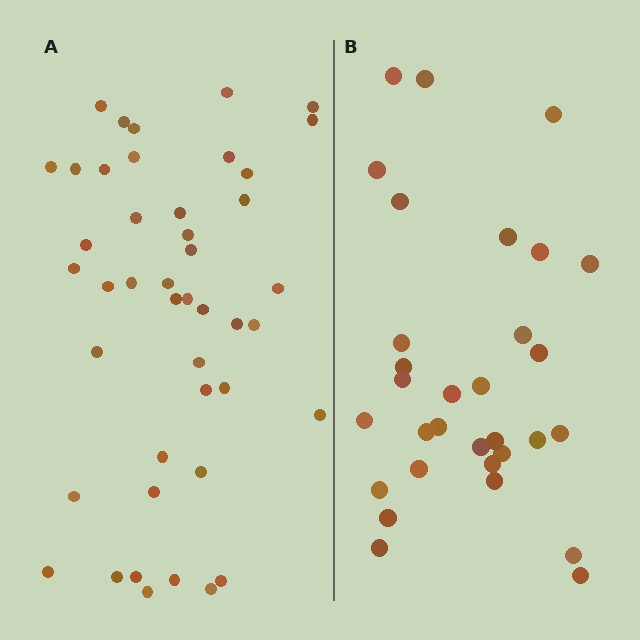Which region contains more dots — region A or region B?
Region A (the left region) has more dots.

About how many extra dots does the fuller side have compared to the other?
Region A has approximately 15 more dots than region B.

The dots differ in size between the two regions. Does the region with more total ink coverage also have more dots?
No. Region B has more total ink coverage because its dots are larger, but region A actually contains more individual dots. Total area can be misleading — the number of items is what matters here.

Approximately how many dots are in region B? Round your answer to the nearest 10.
About 30 dots. (The exact count is 31, which rounds to 30.)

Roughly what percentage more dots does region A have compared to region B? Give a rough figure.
About 40% more.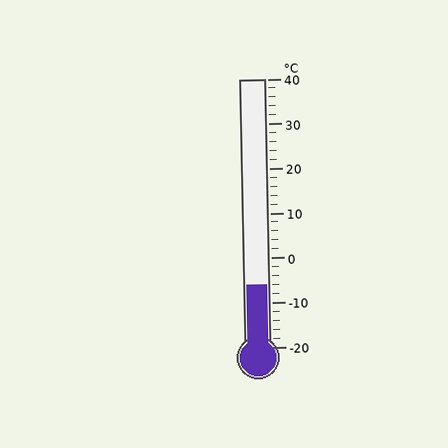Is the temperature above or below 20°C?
The temperature is below 20°C.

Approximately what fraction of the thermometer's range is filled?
The thermometer is filled to approximately 25% of its range.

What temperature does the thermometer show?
The thermometer shows approximately -6°C.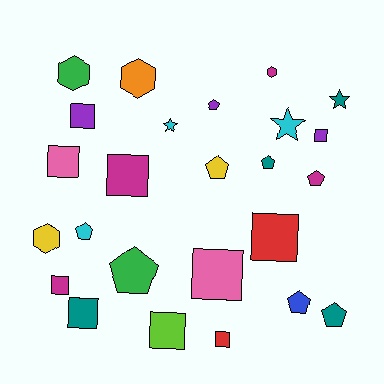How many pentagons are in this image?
There are 8 pentagons.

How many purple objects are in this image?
There are 3 purple objects.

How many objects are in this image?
There are 25 objects.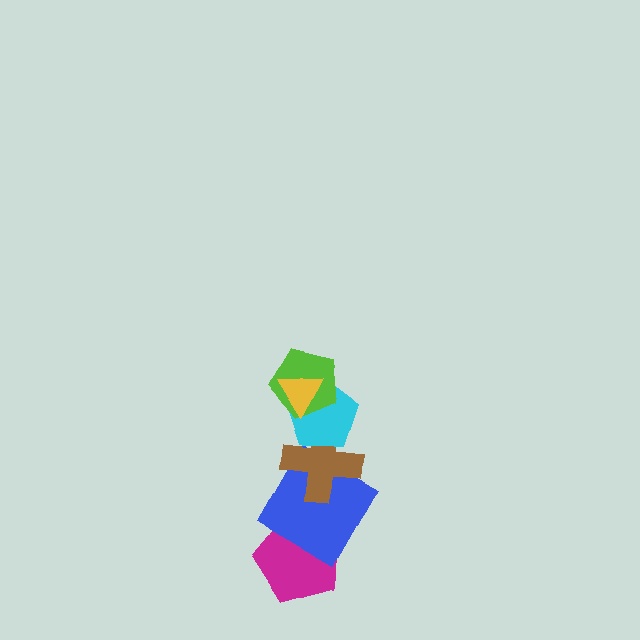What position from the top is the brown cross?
The brown cross is 4th from the top.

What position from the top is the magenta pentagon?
The magenta pentagon is 6th from the top.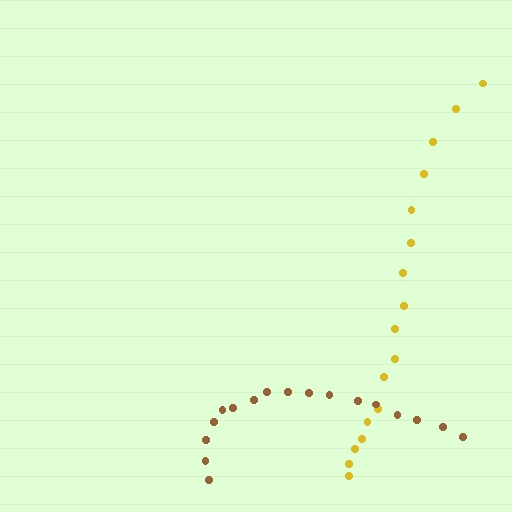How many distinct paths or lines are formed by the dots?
There are 2 distinct paths.